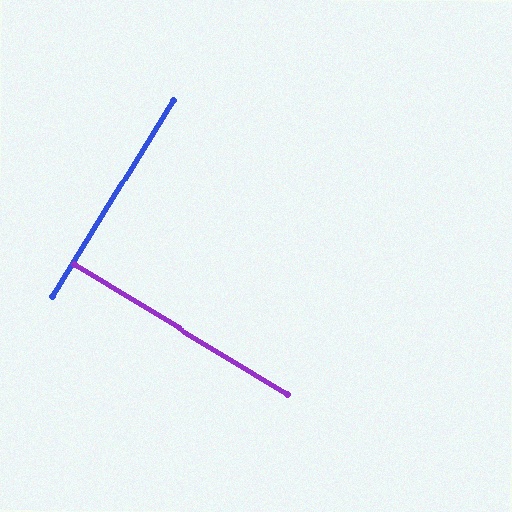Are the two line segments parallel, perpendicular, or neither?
Perpendicular — they meet at approximately 90°.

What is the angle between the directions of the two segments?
Approximately 90 degrees.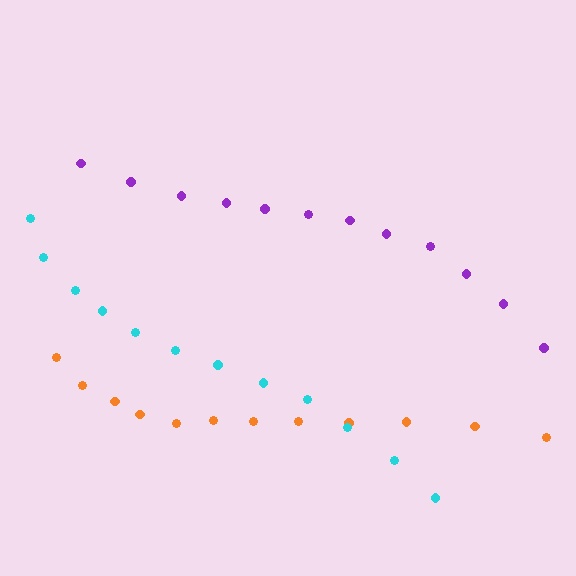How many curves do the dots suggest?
There are 3 distinct paths.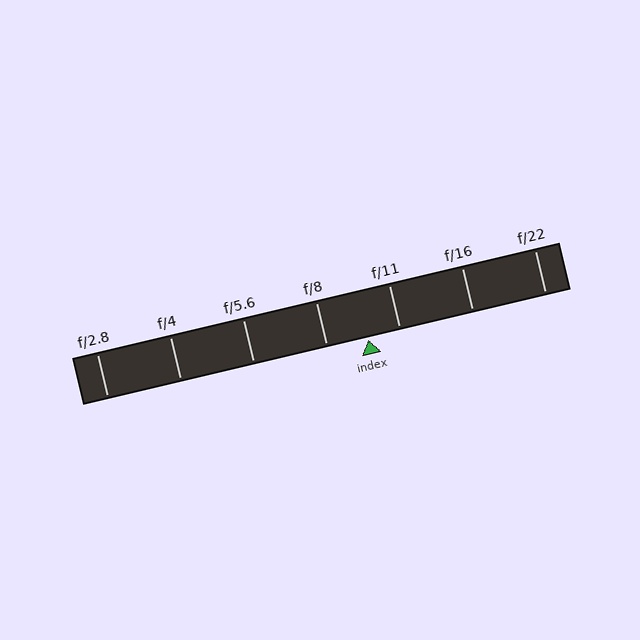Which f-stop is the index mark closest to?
The index mark is closest to f/11.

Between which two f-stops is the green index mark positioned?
The index mark is between f/8 and f/11.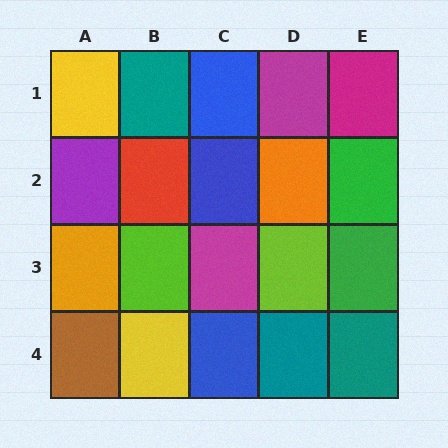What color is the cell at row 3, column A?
Orange.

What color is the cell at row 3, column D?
Lime.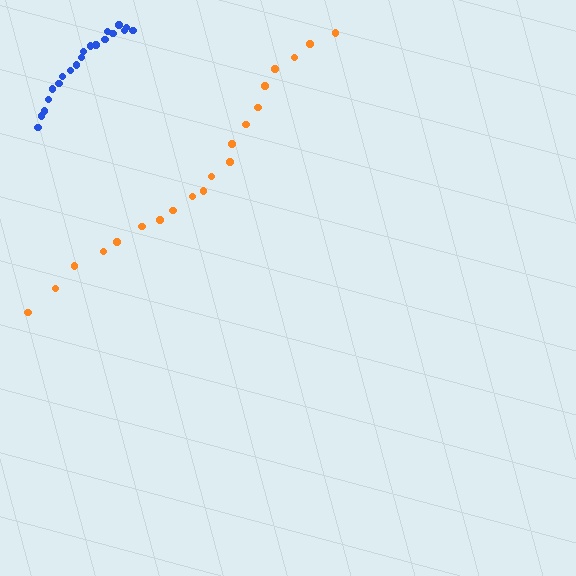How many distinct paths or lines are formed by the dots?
There are 2 distinct paths.